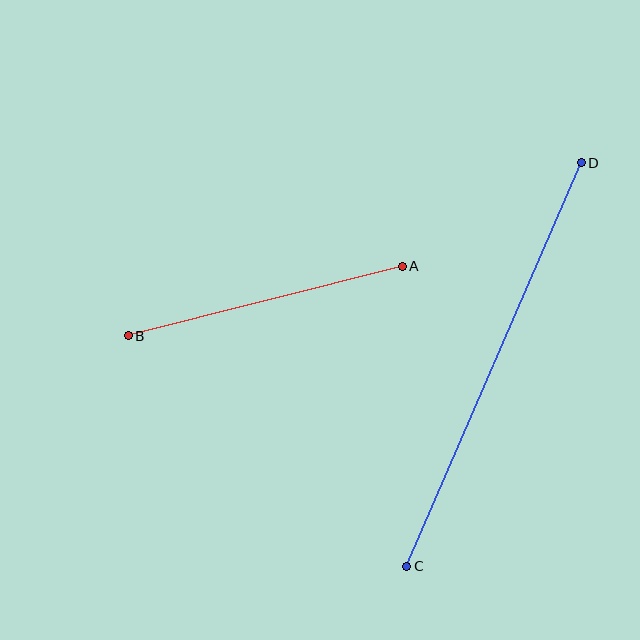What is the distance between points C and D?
The distance is approximately 440 pixels.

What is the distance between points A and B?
The distance is approximately 283 pixels.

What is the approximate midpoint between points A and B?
The midpoint is at approximately (265, 301) pixels.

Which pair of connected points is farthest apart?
Points C and D are farthest apart.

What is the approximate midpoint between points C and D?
The midpoint is at approximately (494, 364) pixels.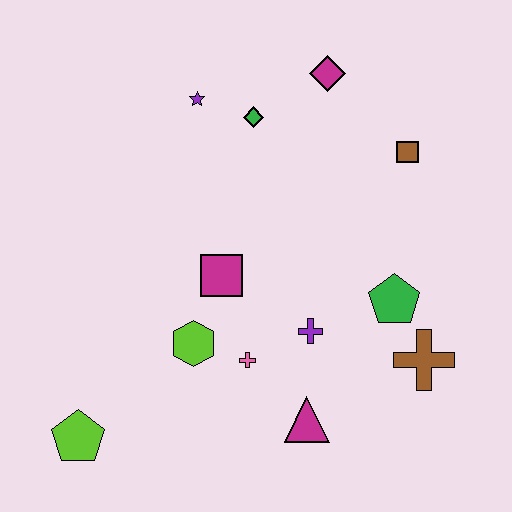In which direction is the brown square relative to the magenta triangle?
The brown square is above the magenta triangle.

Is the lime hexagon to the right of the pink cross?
No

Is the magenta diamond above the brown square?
Yes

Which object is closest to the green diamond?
The purple star is closest to the green diamond.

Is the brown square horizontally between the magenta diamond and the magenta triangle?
No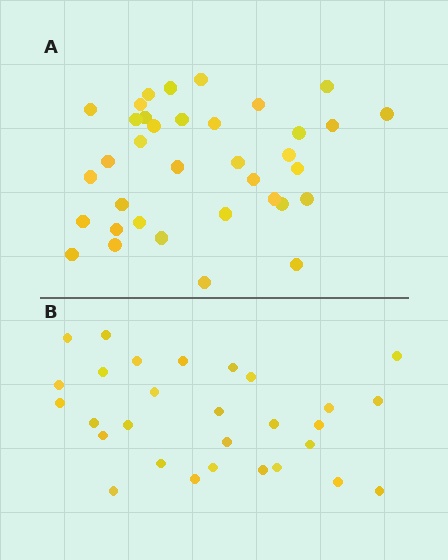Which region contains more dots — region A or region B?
Region A (the top region) has more dots.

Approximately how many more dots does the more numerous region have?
Region A has roughly 8 or so more dots than region B.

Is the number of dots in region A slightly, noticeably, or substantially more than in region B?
Region A has only slightly more — the two regions are fairly close. The ratio is roughly 1.2 to 1.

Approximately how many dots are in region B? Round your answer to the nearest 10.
About 30 dots. (The exact count is 29, which rounds to 30.)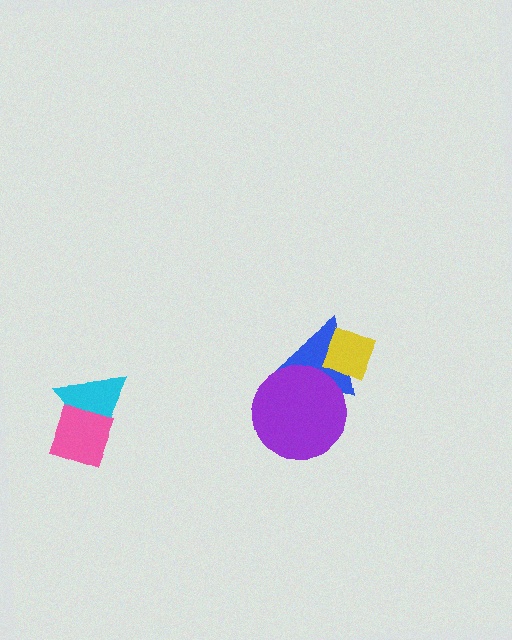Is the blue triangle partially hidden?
Yes, it is partially covered by another shape.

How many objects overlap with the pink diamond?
1 object overlaps with the pink diamond.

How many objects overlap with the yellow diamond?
1 object overlaps with the yellow diamond.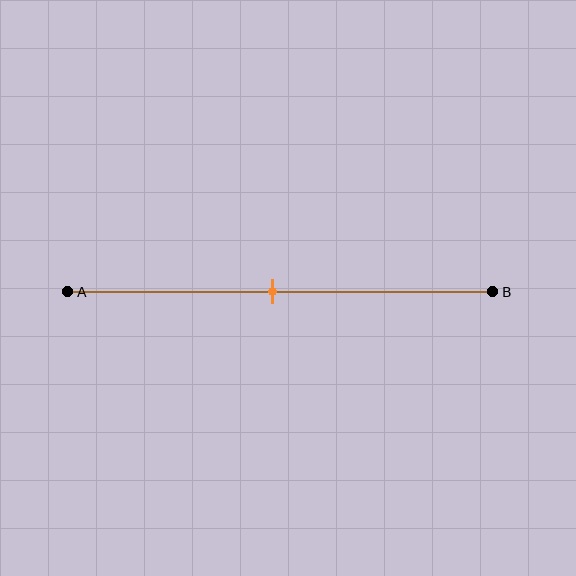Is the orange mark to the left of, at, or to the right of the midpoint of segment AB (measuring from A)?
The orange mark is approximately at the midpoint of segment AB.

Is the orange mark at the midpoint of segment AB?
Yes, the mark is approximately at the midpoint.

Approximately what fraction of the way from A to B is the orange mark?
The orange mark is approximately 50% of the way from A to B.